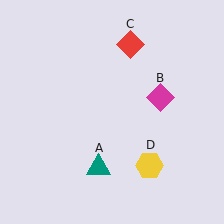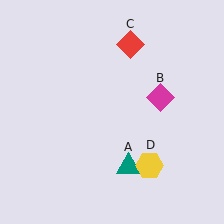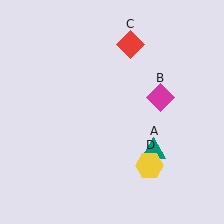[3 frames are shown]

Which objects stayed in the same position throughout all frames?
Magenta diamond (object B) and red diamond (object C) and yellow hexagon (object D) remained stationary.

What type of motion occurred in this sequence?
The teal triangle (object A) rotated counterclockwise around the center of the scene.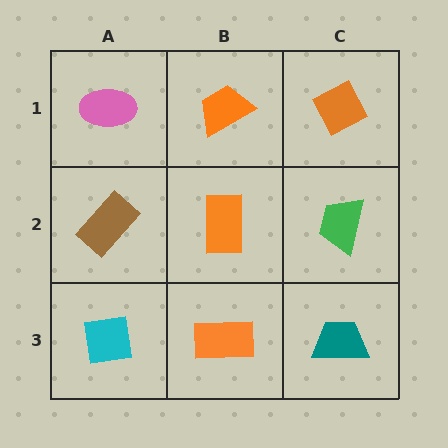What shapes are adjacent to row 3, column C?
A green trapezoid (row 2, column C), an orange rectangle (row 3, column B).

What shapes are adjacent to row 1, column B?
An orange rectangle (row 2, column B), a pink ellipse (row 1, column A), an orange diamond (row 1, column C).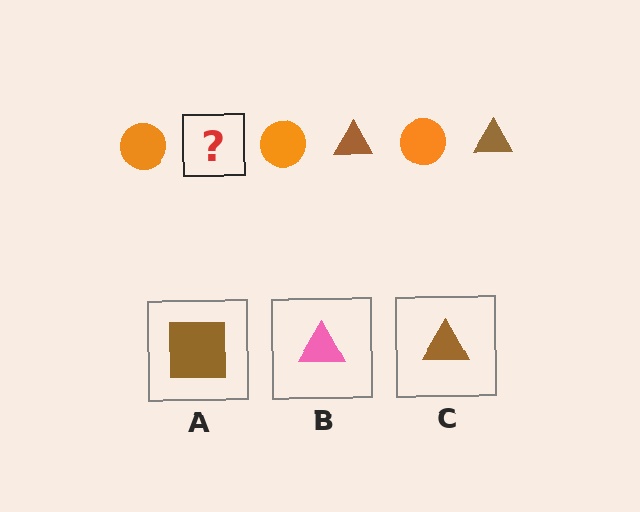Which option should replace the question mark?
Option C.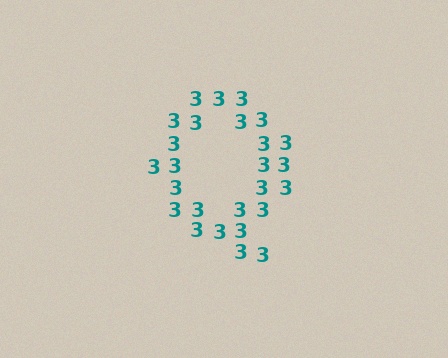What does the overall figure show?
The overall figure shows the letter Q.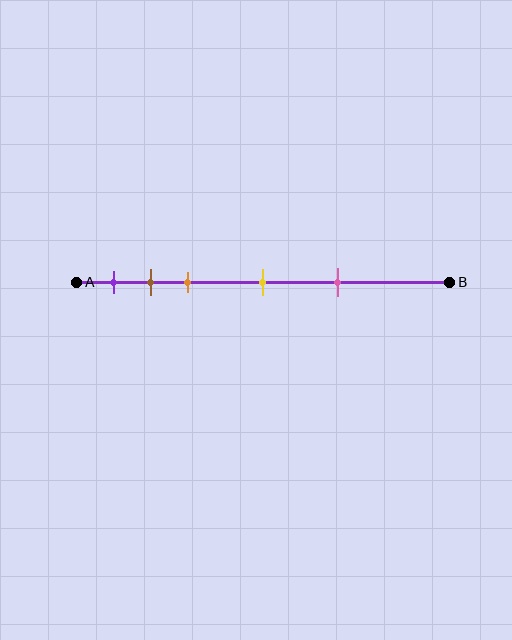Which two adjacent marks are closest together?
The brown and orange marks are the closest adjacent pair.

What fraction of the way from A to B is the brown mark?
The brown mark is approximately 20% (0.2) of the way from A to B.